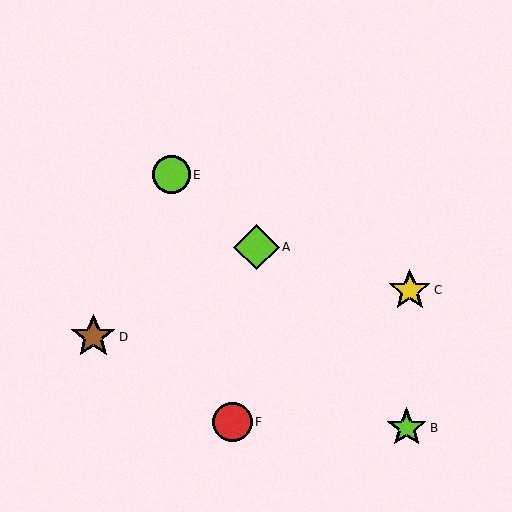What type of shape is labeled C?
Shape C is a yellow star.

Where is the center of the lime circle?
The center of the lime circle is at (171, 175).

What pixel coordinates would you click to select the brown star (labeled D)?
Click at (93, 337) to select the brown star D.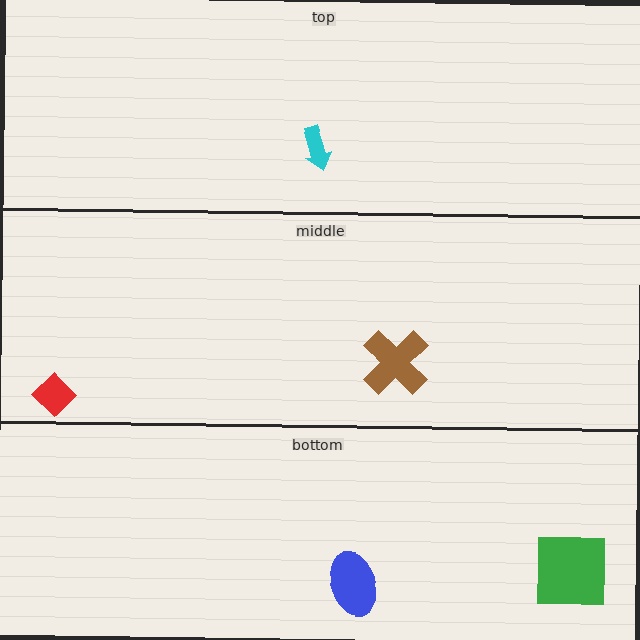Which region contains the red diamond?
The middle region.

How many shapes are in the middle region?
2.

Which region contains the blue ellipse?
The bottom region.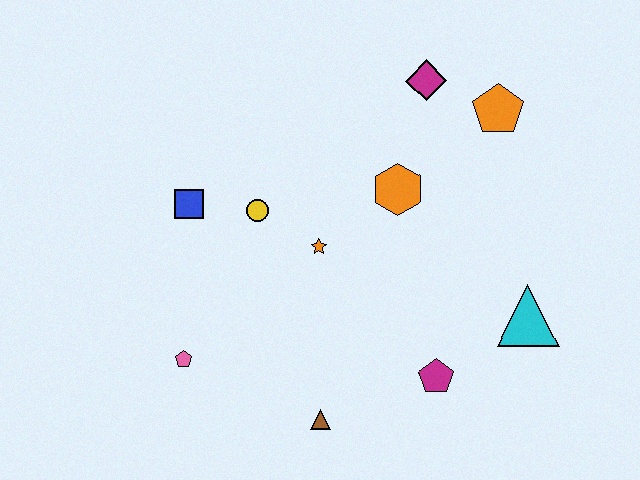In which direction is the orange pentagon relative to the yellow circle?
The orange pentagon is to the right of the yellow circle.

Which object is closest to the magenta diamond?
The orange pentagon is closest to the magenta diamond.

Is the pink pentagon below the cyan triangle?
Yes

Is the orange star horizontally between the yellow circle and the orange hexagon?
Yes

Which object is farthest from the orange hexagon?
The pink pentagon is farthest from the orange hexagon.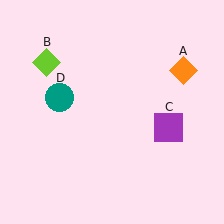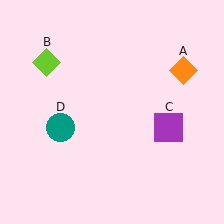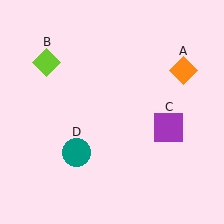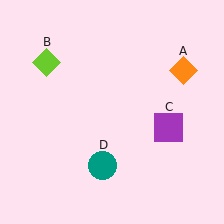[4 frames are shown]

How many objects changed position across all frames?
1 object changed position: teal circle (object D).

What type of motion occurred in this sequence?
The teal circle (object D) rotated counterclockwise around the center of the scene.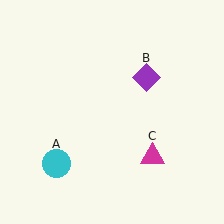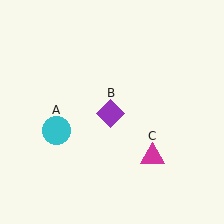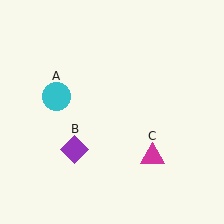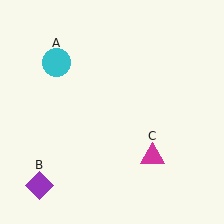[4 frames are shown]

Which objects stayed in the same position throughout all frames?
Magenta triangle (object C) remained stationary.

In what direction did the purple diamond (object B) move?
The purple diamond (object B) moved down and to the left.